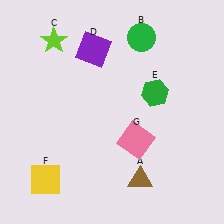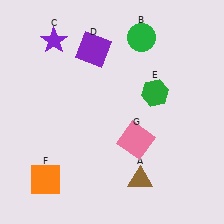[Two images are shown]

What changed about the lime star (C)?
In Image 1, C is lime. In Image 2, it changed to purple.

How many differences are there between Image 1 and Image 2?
There are 2 differences between the two images.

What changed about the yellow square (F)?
In Image 1, F is yellow. In Image 2, it changed to orange.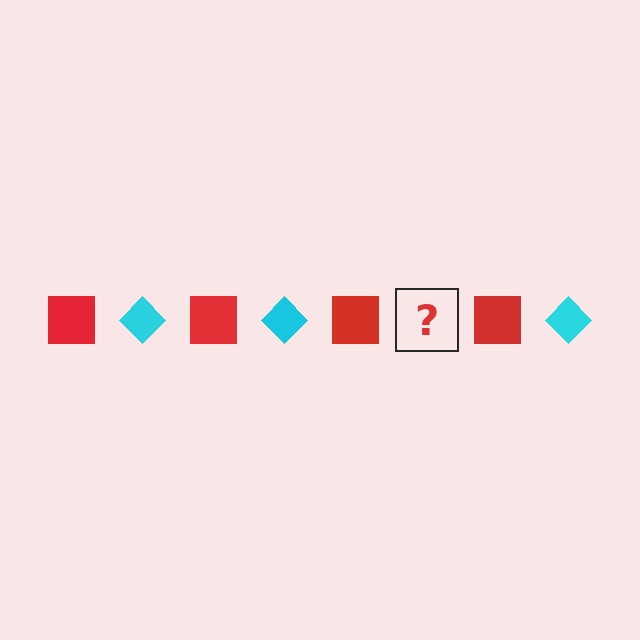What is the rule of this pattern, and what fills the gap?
The rule is that the pattern alternates between red square and cyan diamond. The gap should be filled with a cyan diamond.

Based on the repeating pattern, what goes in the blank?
The blank should be a cyan diamond.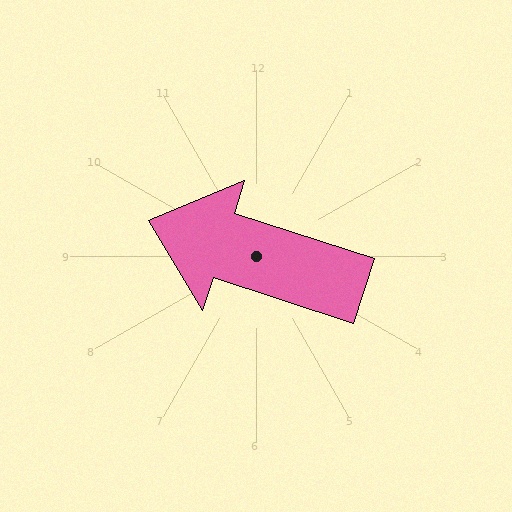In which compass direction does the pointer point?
West.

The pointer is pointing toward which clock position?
Roughly 10 o'clock.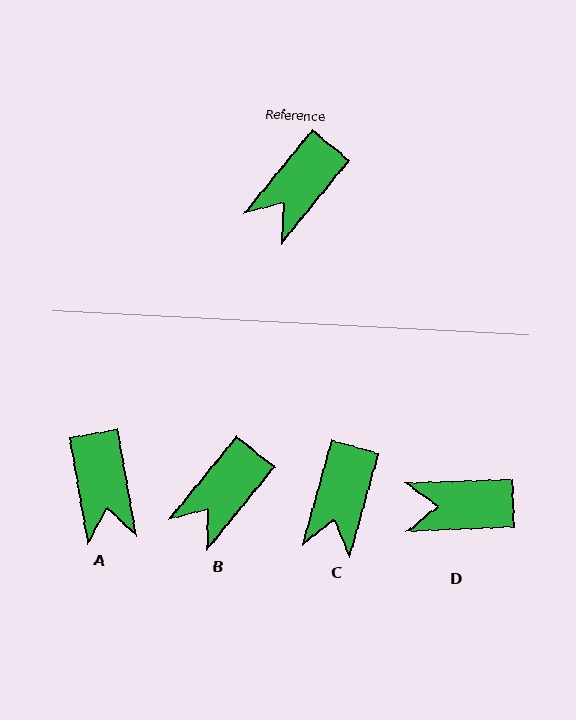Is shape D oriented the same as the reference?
No, it is off by about 49 degrees.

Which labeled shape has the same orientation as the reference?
B.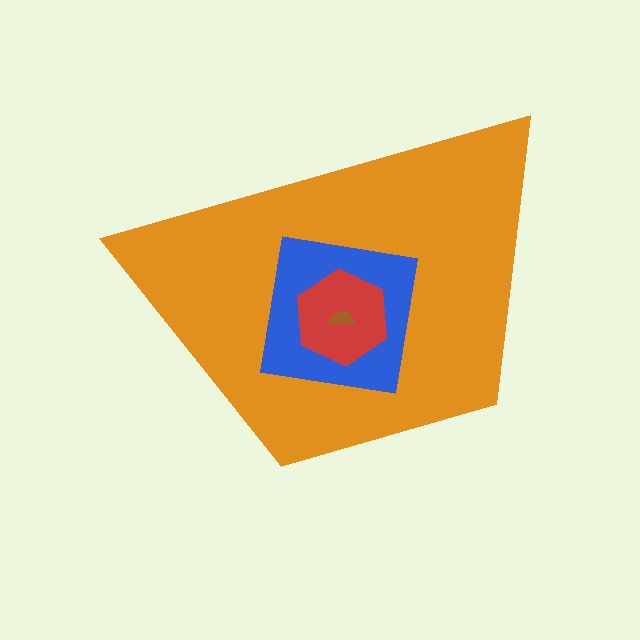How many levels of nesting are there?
4.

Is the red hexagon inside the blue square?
Yes.